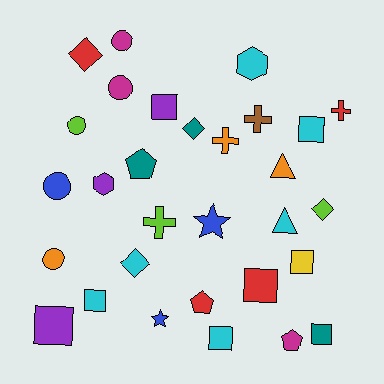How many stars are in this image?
There are 2 stars.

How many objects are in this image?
There are 30 objects.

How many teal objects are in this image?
There are 3 teal objects.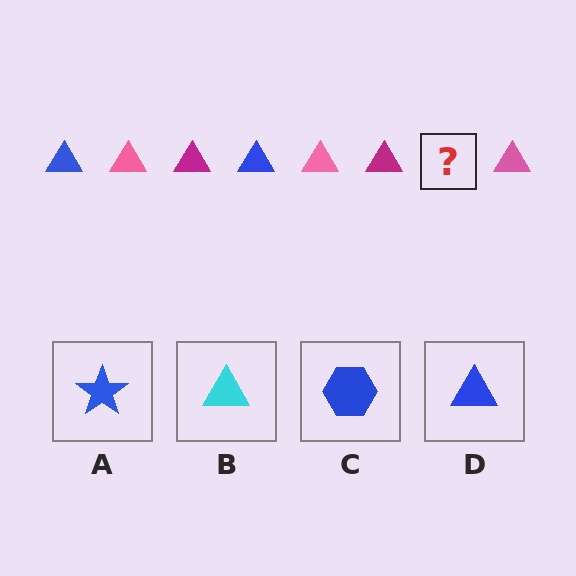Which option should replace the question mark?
Option D.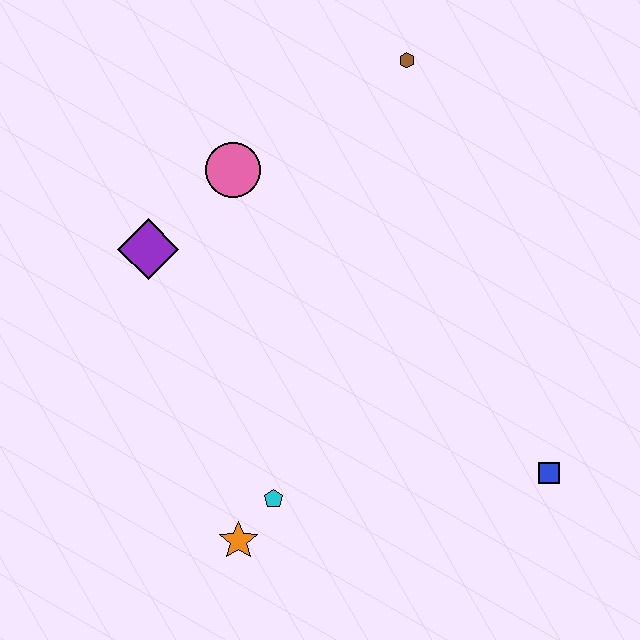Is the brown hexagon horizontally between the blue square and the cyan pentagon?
Yes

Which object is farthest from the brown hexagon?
The orange star is farthest from the brown hexagon.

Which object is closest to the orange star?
The cyan pentagon is closest to the orange star.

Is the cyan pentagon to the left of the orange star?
No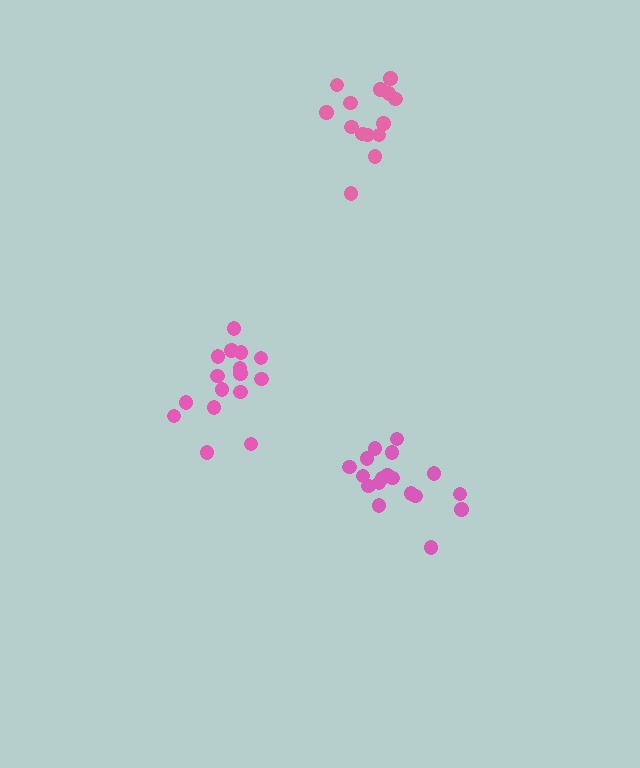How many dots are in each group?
Group 1: 14 dots, Group 2: 16 dots, Group 3: 18 dots (48 total).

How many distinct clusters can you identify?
There are 3 distinct clusters.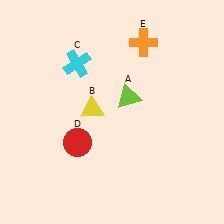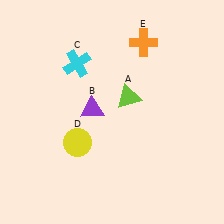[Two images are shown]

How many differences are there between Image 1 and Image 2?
There are 2 differences between the two images.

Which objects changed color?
B changed from yellow to purple. D changed from red to yellow.